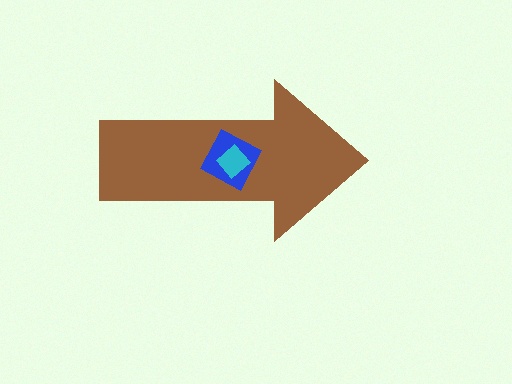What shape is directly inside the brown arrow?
The blue diamond.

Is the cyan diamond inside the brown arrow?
Yes.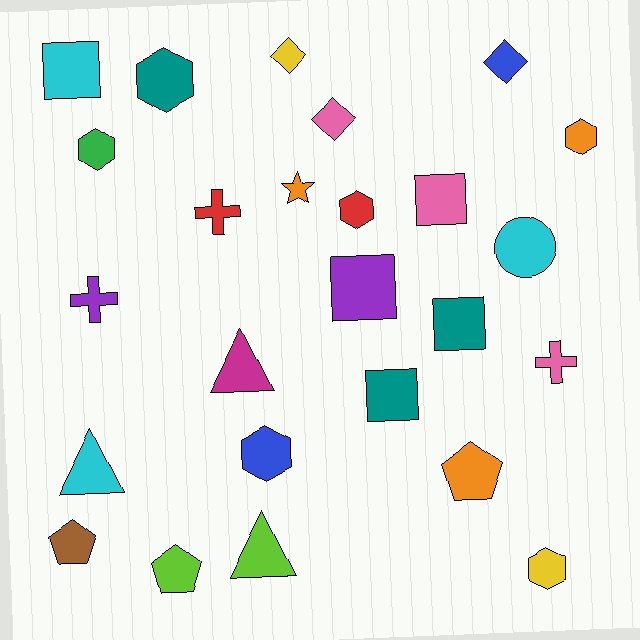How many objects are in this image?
There are 25 objects.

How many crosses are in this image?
There are 3 crosses.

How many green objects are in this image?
There is 1 green object.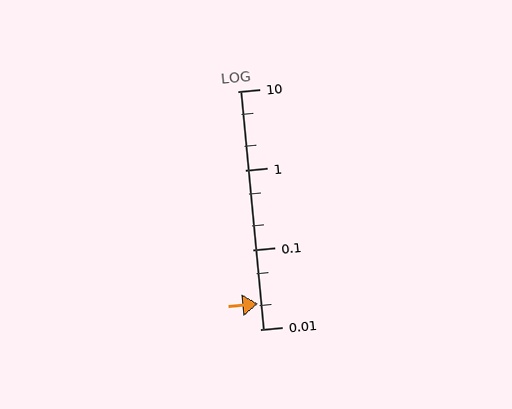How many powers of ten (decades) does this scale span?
The scale spans 3 decades, from 0.01 to 10.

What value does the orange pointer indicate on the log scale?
The pointer indicates approximately 0.021.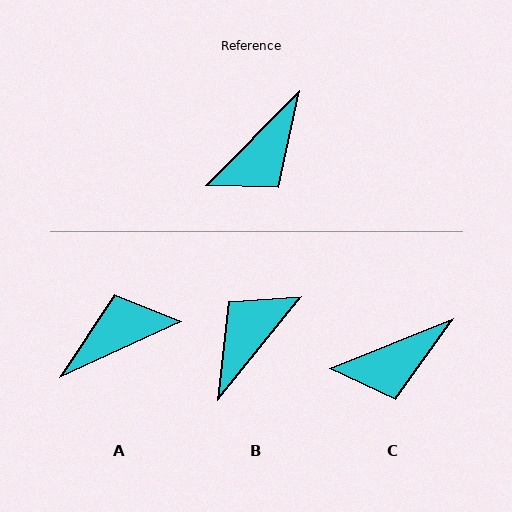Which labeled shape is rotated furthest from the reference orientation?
B, about 174 degrees away.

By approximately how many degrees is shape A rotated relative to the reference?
Approximately 159 degrees counter-clockwise.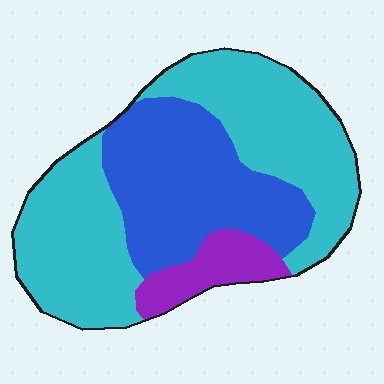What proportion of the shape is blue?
Blue takes up about one third (1/3) of the shape.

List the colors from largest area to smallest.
From largest to smallest: cyan, blue, purple.